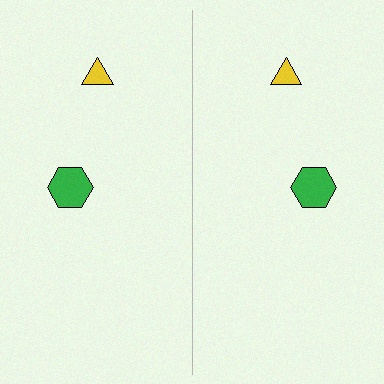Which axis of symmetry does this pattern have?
The pattern has a vertical axis of symmetry running through the center of the image.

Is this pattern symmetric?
Yes, this pattern has bilateral (reflection) symmetry.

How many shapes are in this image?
There are 4 shapes in this image.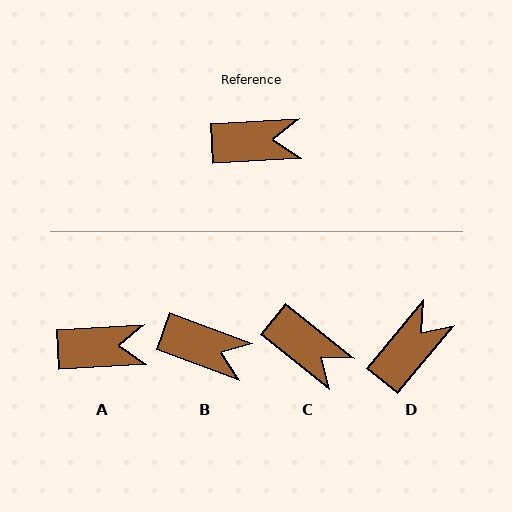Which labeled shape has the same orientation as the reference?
A.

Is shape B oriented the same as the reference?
No, it is off by about 24 degrees.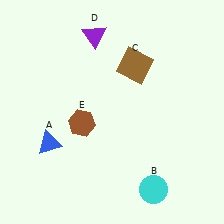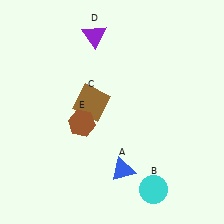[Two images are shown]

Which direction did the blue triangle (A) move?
The blue triangle (A) moved right.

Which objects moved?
The objects that moved are: the blue triangle (A), the brown square (C).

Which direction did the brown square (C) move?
The brown square (C) moved left.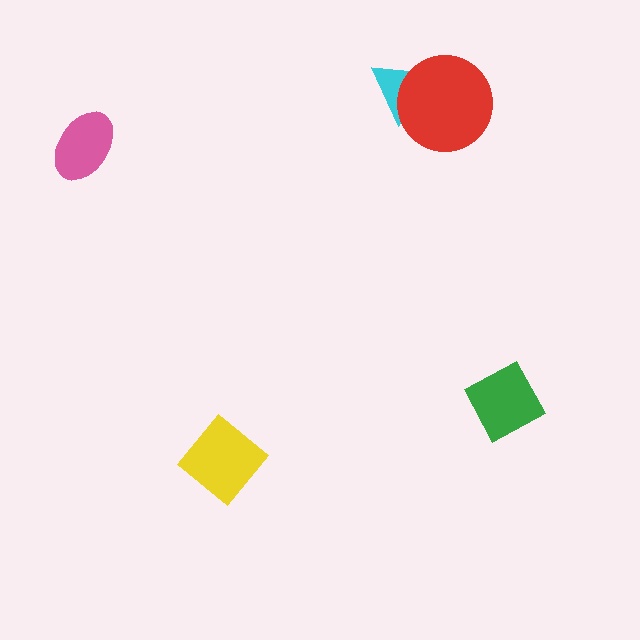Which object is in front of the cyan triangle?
The red circle is in front of the cyan triangle.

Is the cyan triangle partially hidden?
Yes, it is partially covered by another shape.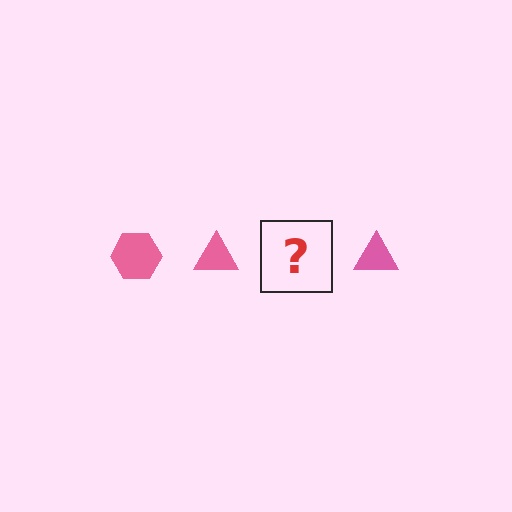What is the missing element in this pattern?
The missing element is a pink hexagon.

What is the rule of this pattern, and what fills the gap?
The rule is that the pattern cycles through hexagon, triangle shapes in pink. The gap should be filled with a pink hexagon.